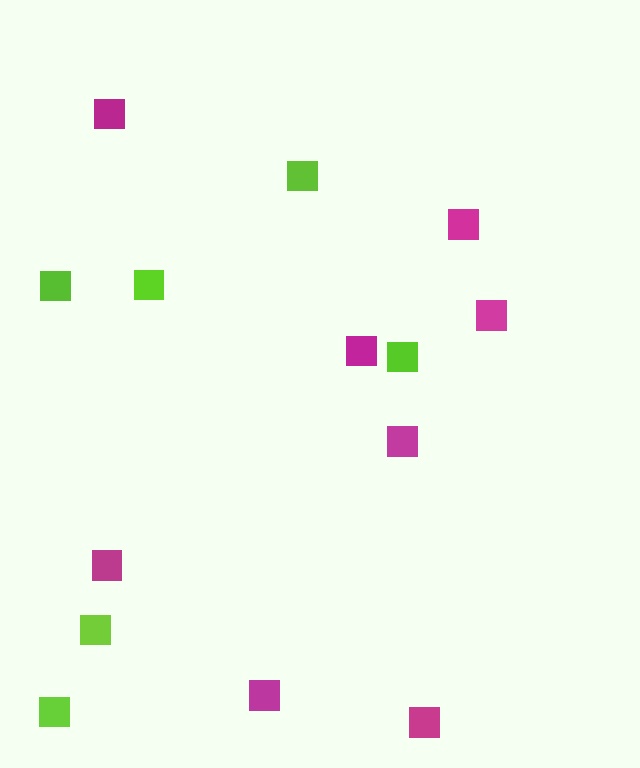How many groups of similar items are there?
There are 2 groups: one group of lime squares (6) and one group of magenta squares (8).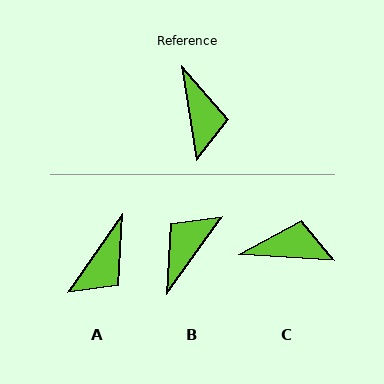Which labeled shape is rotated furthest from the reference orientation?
B, about 136 degrees away.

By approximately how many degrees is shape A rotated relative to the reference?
Approximately 44 degrees clockwise.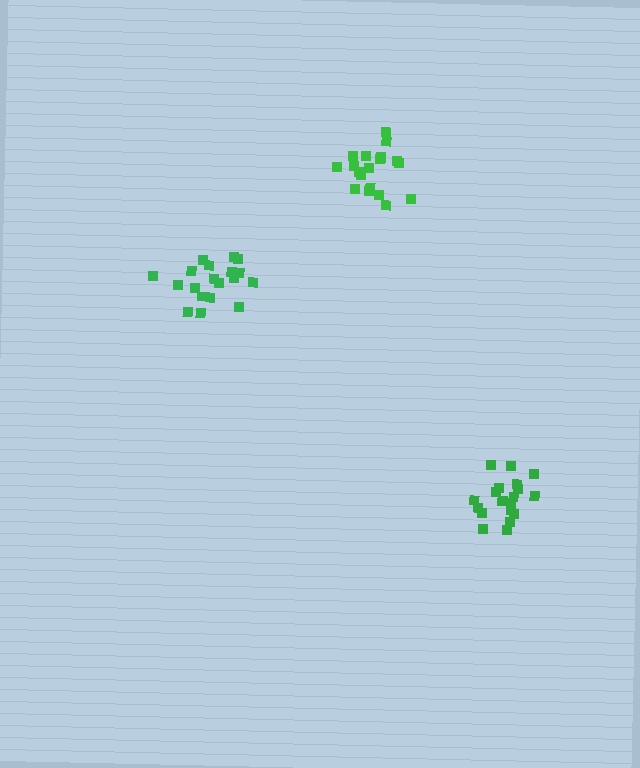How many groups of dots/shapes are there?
There are 3 groups.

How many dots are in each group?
Group 1: 19 dots, Group 2: 20 dots, Group 3: 19 dots (58 total).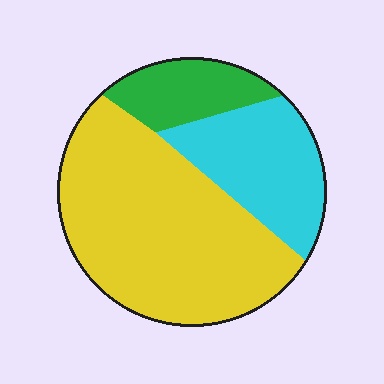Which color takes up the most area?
Yellow, at roughly 60%.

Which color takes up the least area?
Green, at roughly 15%.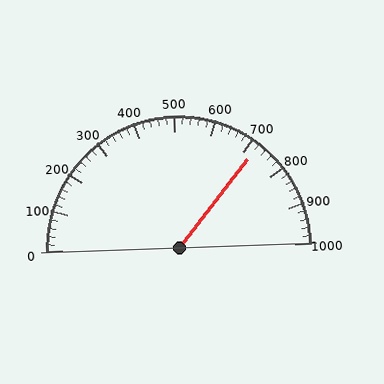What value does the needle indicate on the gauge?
The needle indicates approximately 720.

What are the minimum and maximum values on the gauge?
The gauge ranges from 0 to 1000.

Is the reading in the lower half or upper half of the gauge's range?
The reading is in the upper half of the range (0 to 1000).